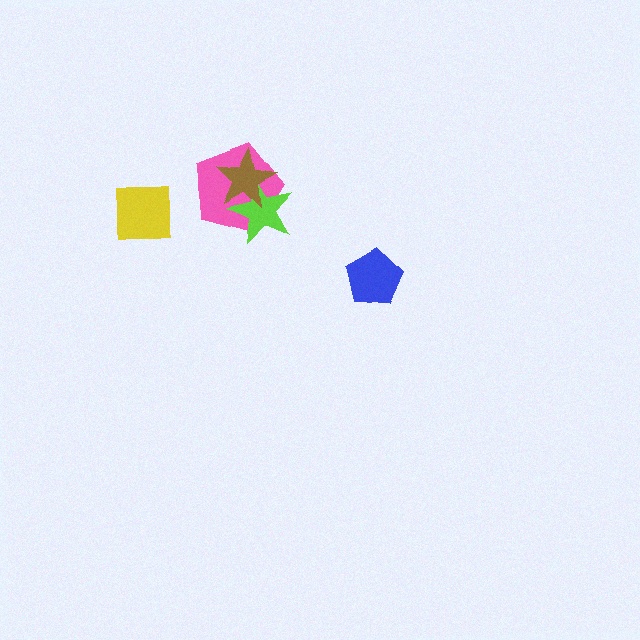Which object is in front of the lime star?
The brown star is in front of the lime star.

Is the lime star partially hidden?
Yes, it is partially covered by another shape.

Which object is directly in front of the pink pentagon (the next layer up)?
The lime star is directly in front of the pink pentagon.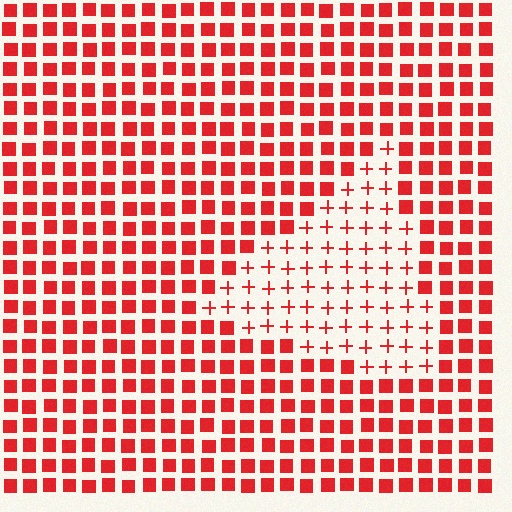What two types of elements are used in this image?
The image uses plus signs inside the triangle region and squares outside it.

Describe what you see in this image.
The image is filled with small red elements arranged in a uniform grid. A triangle-shaped region contains plus signs, while the surrounding area contains squares. The boundary is defined purely by the change in element shape.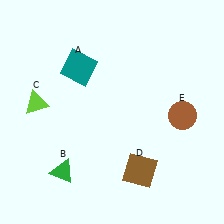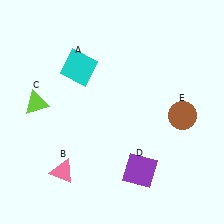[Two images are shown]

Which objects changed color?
A changed from teal to cyan. B changed from green to pink. D changed from brown to purple.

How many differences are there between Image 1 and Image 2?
There are 3 differences between the two images.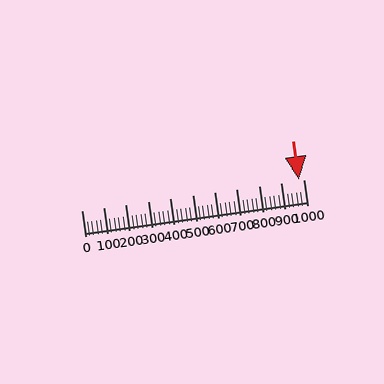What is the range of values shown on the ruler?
The ruler shows values from 0 to 1000.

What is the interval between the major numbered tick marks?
The major tick marks are spaced 100 units apart.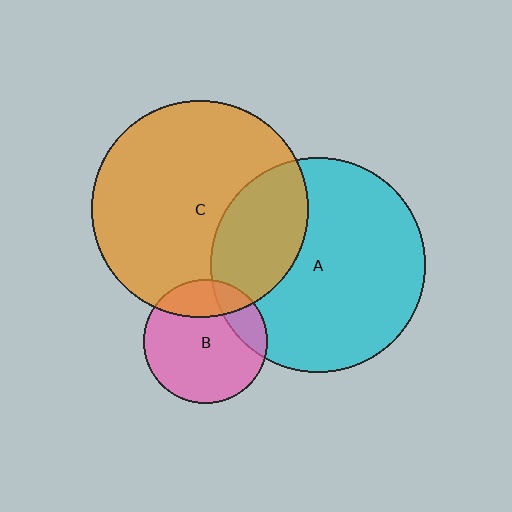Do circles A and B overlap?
Yes.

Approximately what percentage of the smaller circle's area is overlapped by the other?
Approximately 20%.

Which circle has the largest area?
Circle C (orange).